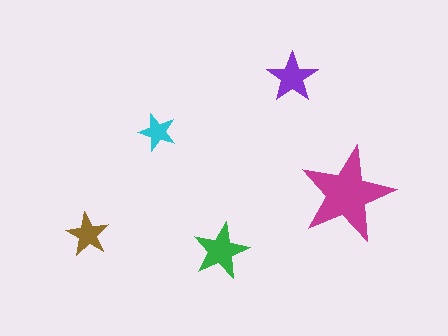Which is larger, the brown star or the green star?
The green one.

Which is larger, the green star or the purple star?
The green one.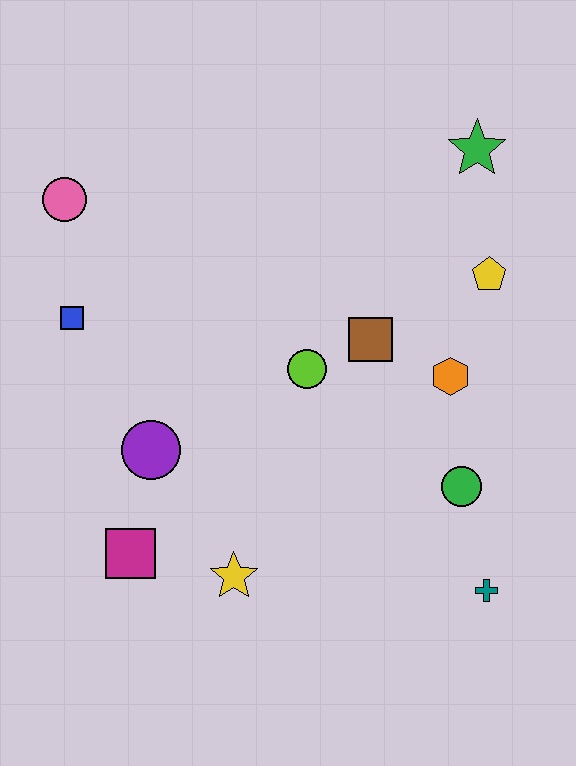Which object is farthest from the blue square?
The teal cross is farthest from the blue square.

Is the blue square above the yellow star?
Yes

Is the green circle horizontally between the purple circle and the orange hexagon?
No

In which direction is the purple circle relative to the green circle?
The purple circle is to the left of the green circle.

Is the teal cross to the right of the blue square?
Yes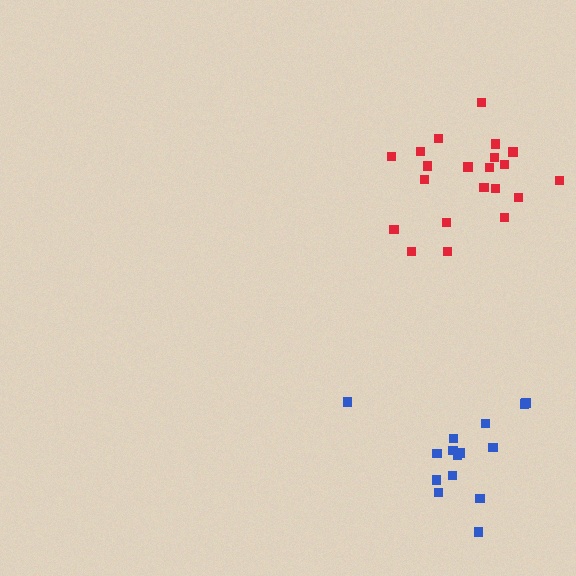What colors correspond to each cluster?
The clusters are colored: red, blue.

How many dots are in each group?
Group 1: 21 dots, Group 2: 15 dots (36 total).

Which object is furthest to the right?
The blue cluster is rightmost.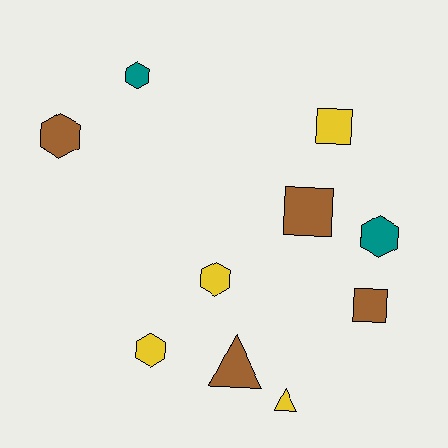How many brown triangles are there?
There is 1 brown triangle.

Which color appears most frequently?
Yellow, with 4 objects.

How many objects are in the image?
There are 10 objects.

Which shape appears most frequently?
Hexagon, with 5 objects.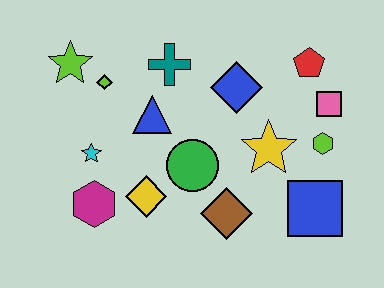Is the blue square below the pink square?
Yes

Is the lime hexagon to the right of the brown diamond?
Yes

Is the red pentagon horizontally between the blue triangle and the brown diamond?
No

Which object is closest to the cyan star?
The magenta hexagon is closest to the cyan star.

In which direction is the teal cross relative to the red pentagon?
The teal cross is to the left of the red pentagon.